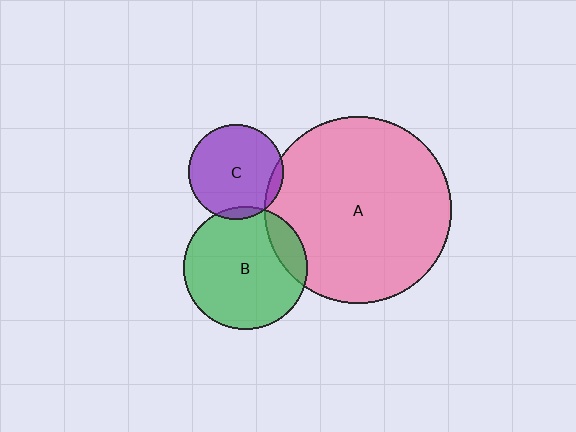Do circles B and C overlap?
Yes.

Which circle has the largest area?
Circle A (pink).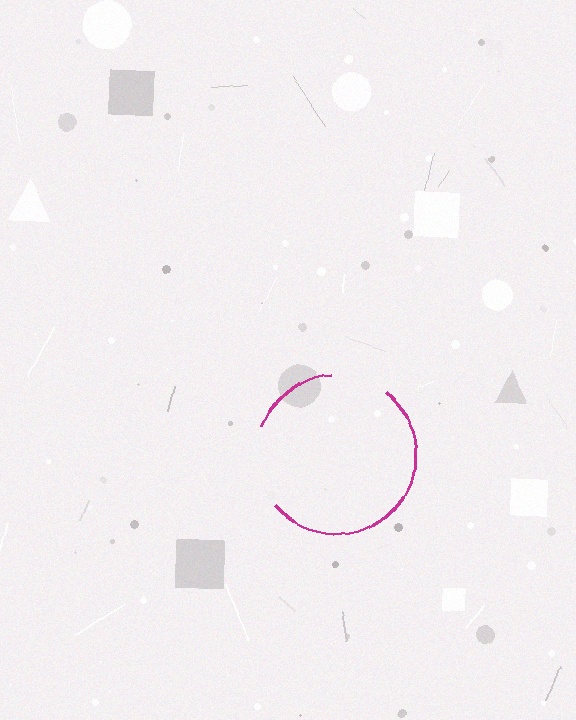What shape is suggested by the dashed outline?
The dashed outline suggests a circle.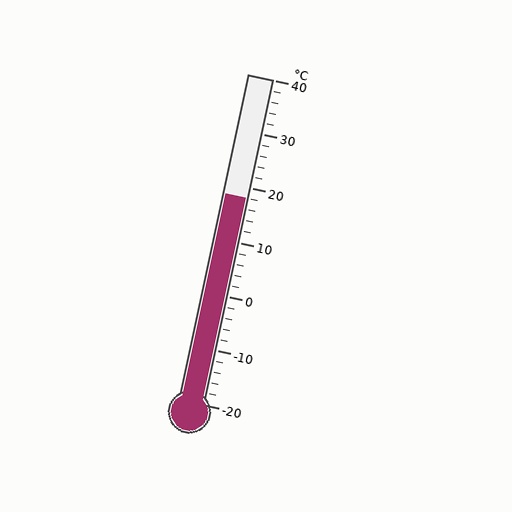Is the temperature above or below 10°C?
The temperature is above 10°C.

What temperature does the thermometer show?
The thermometer shows approximately 18°C.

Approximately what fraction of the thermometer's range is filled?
The thermometer is filled to approximately 65% of its range.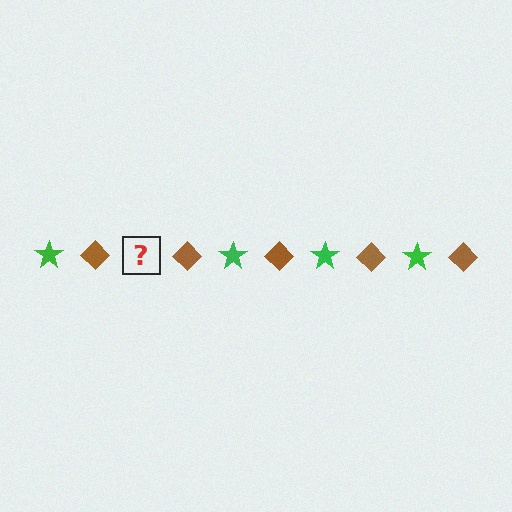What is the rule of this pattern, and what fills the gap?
The rule is that the pattern alternates between green star and brown diamond. The gap should be filled with a green star.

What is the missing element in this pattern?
The missing element is a green star.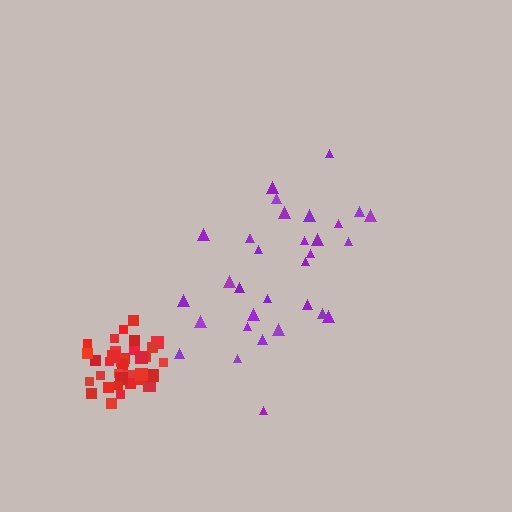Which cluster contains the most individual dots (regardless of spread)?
Red (35).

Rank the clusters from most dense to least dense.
red, purple.